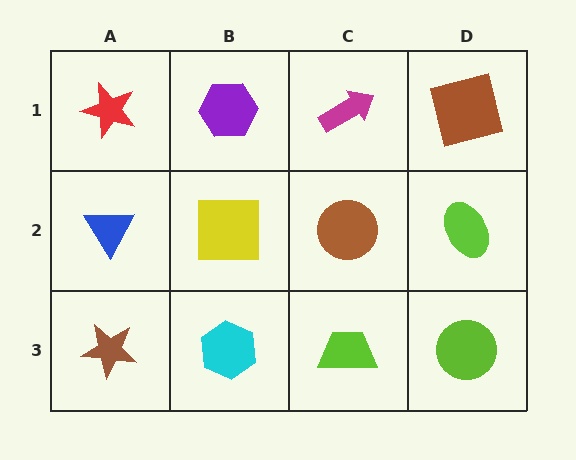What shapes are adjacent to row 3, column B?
A yellow square (row 2, column B), a brown star (row 3, column A), a lime trapezoid (row 3, column C).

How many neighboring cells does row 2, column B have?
4.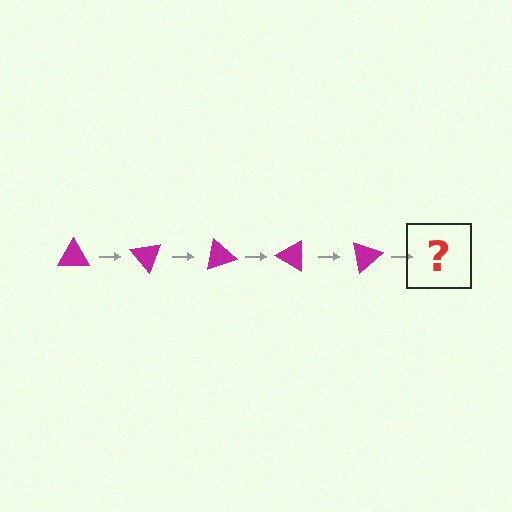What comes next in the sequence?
The next element should be a magenta triangle rotated 250 degrees.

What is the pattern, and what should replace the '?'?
The pattern is that the triangle rotates 50 degrees each step. The '?' should be a magenta triangle rotated 250 degrees.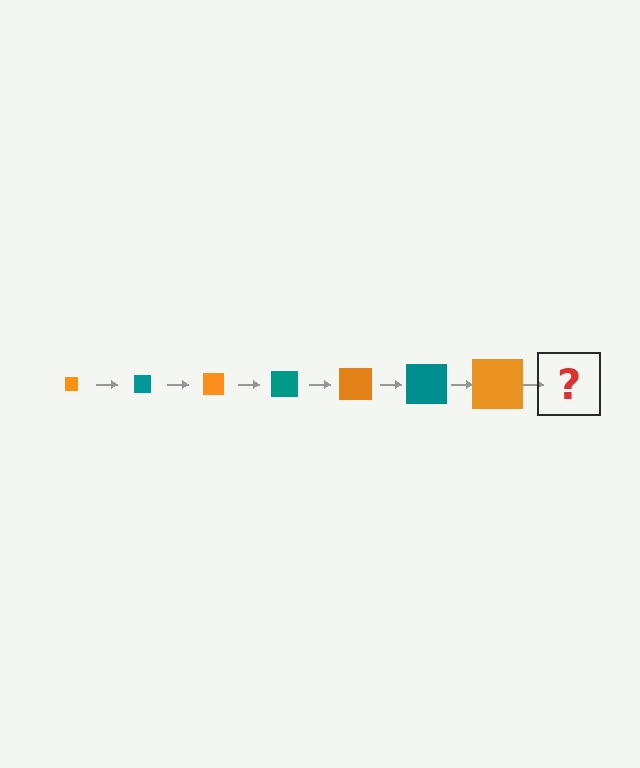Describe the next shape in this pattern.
It should be a teal square, larger than the previous one.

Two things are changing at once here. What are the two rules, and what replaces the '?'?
The two rules are that the square grows larger each step and the color cycles through orange and teal. The '?' should be a teal square, larger than the previous one.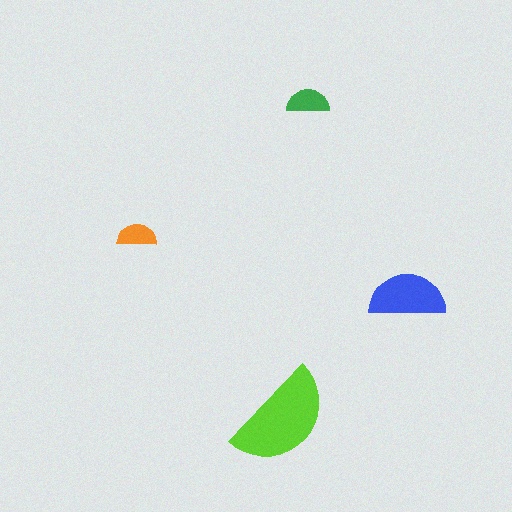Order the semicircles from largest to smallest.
the lime one, the blue one, the green one, the orange one.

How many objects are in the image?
There are 4 objects in the image.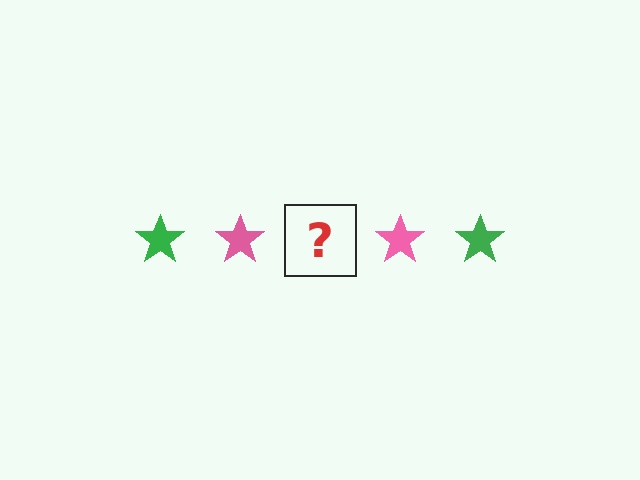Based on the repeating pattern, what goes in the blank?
The blank should be a green star.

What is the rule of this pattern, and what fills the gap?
The rule is that the pattern cycles through green, pink stars. The gap should be filled with a green star.